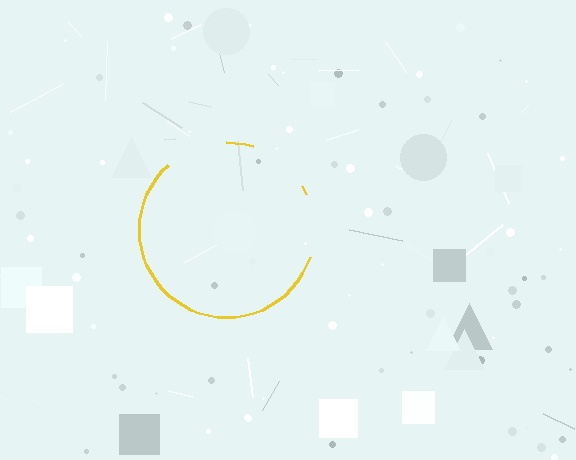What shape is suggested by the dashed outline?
The dashed outline suggests a circle.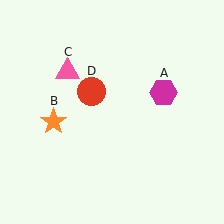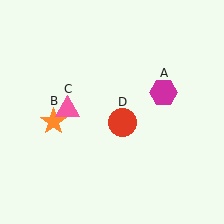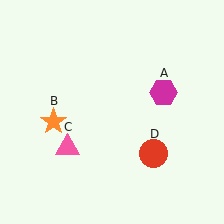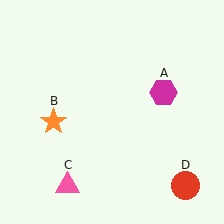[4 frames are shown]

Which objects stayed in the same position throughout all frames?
Magenta hexagon (object A) and orange star (object B) remained stationary.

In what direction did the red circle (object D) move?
The red circle (object D) moved down and to the right.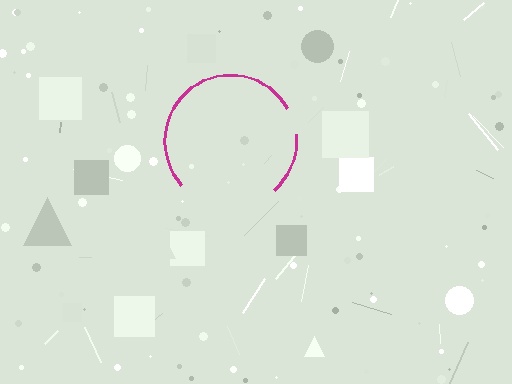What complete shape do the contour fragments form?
The contour fragments form a circle.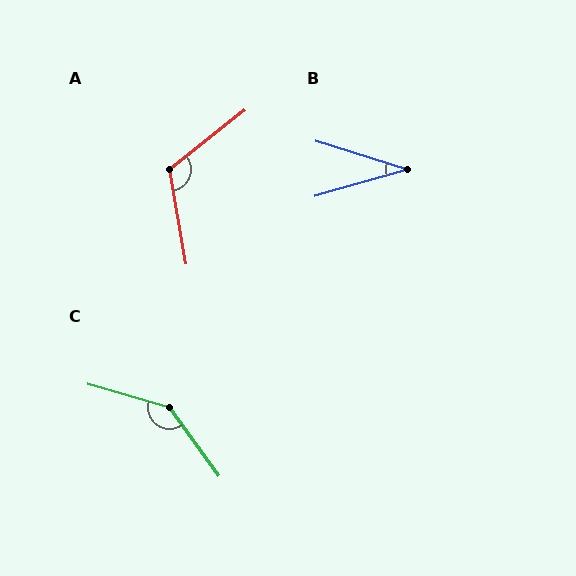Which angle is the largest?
C, at approximately 142 degrees.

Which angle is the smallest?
B, at approximately 33 degrees.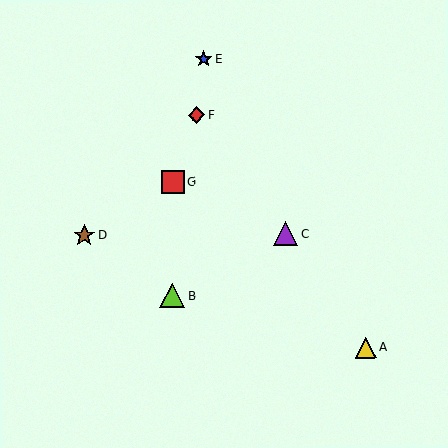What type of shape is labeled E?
Shape E is a blue star.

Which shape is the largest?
The lime triangle (labeled B) is the largest.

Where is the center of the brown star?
The center of the brown star is at (84, 236).